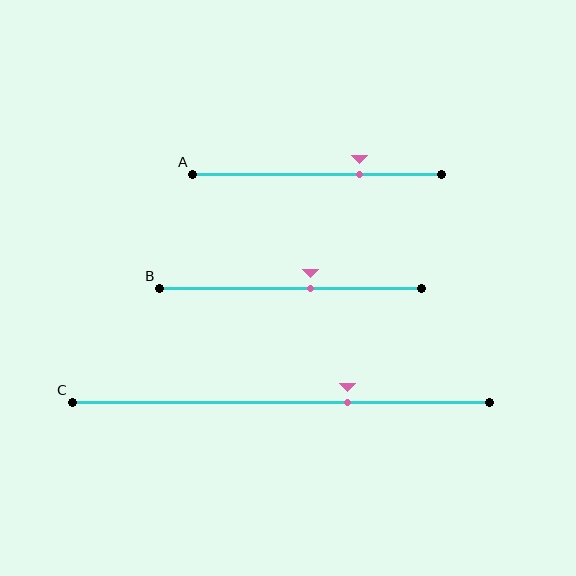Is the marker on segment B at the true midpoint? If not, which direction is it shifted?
No, the marker on segment B is shifted to the right by about 7% of the segment length.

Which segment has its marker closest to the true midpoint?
Segment B has its marker closest to the true midpoint.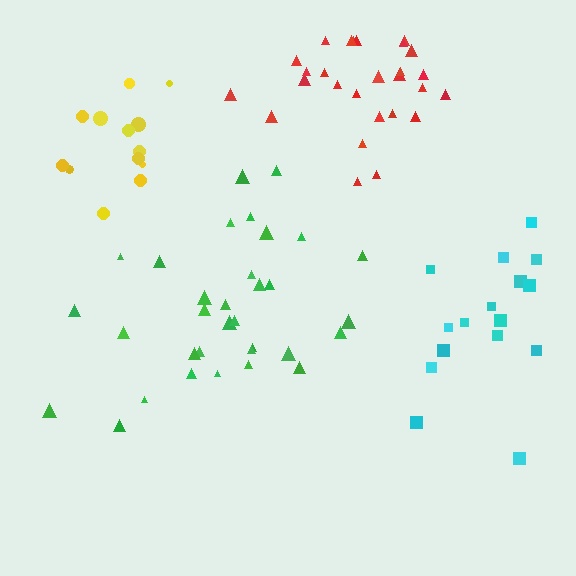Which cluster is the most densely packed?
Red.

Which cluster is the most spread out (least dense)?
Cyan.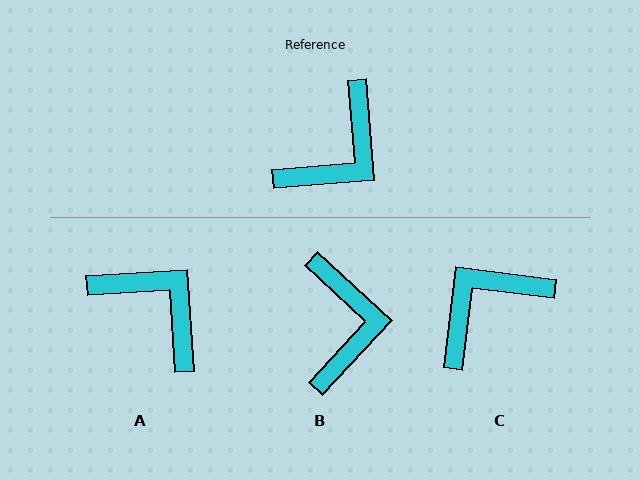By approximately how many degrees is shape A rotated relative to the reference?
Approximately 89 degrees counter-clockwise.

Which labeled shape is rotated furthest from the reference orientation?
C, about 168 degrees away.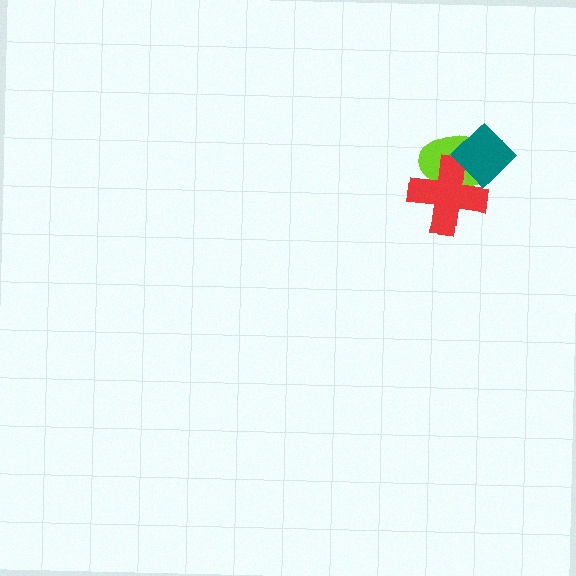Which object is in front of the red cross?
The teal diamond is in front of the red cross.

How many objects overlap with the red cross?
2 objects overlap with the red cross.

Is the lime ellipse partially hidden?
Yes, it is partially covered by another shape.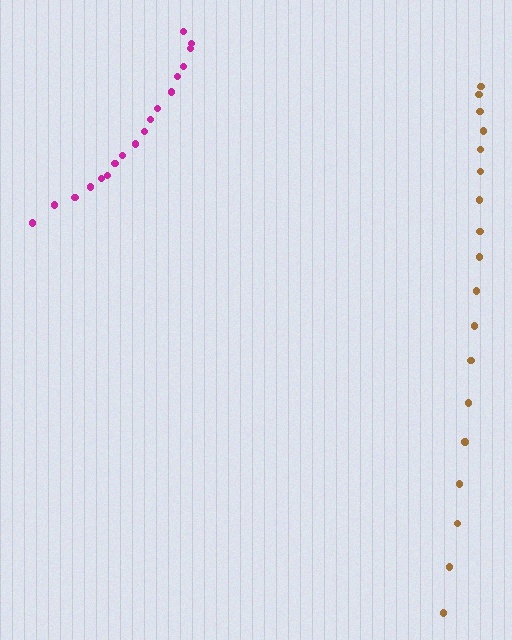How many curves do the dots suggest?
There are 2 distinct paths.